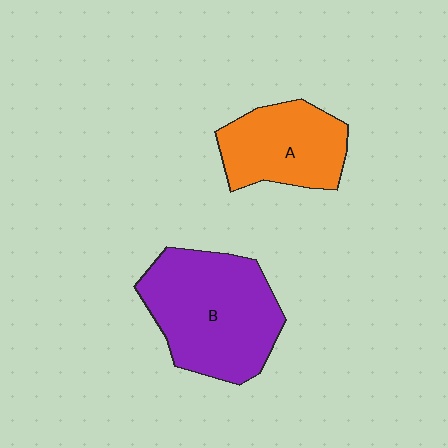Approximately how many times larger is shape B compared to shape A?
Approximately 1.5 times.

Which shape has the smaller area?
Shape A (orange).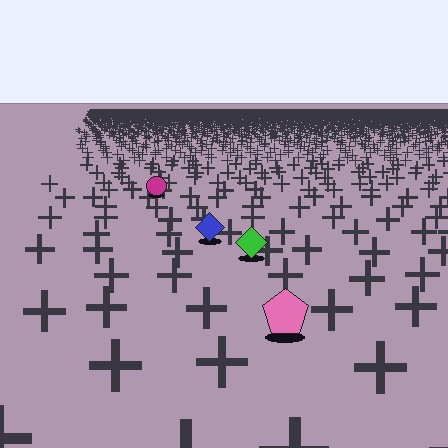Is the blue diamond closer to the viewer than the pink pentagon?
No. The pink pentagon is closer — you can tell from the texture gradient: the ground texture is coarser near it.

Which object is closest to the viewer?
The pink pentagon is closest. The texture marks near it are larger and more spread out.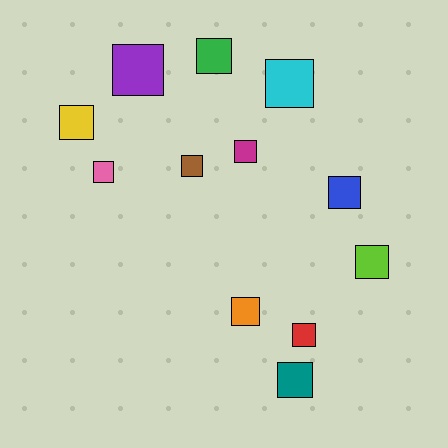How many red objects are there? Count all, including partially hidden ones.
There is 1 red object.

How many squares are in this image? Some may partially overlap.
There are 12 squares.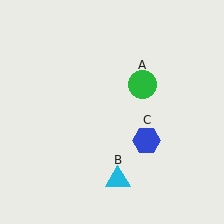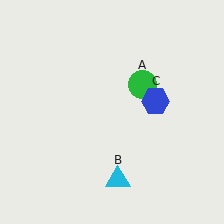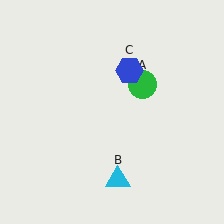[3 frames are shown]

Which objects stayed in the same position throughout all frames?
Green circle (object A) and cyan triangle (object B) remained stationary.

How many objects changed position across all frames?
1 object changed position: blue hexagon (object C).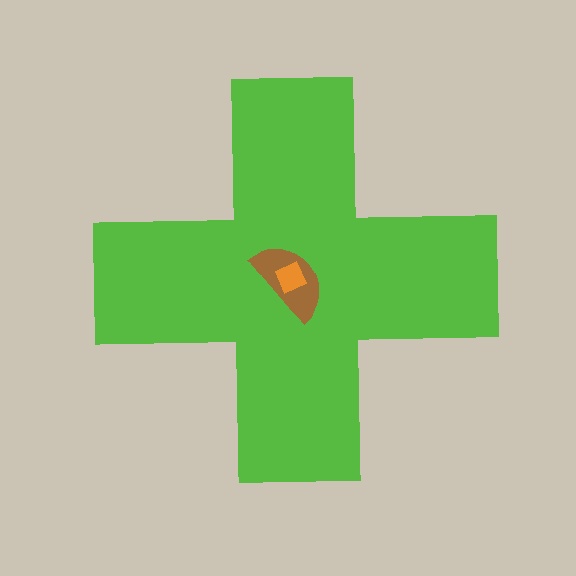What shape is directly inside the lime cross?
The brown semicircle.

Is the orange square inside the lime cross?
Yes.